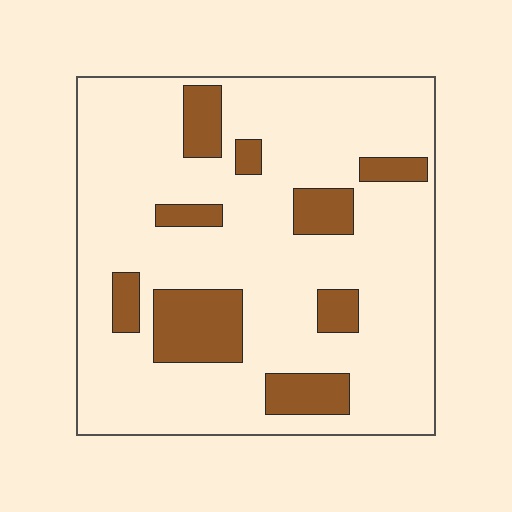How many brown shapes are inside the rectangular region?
9.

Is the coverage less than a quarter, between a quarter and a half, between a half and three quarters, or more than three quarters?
Less than a quarter.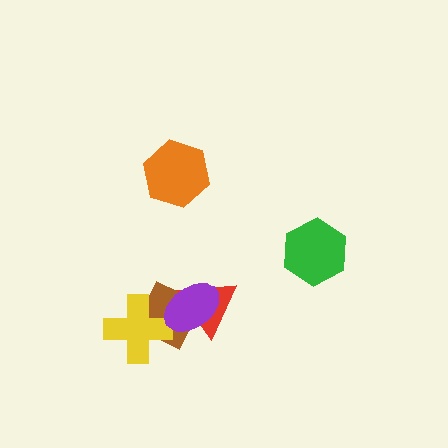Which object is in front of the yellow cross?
The purple ellipse is in front of the yellow cross.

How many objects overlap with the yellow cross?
2 objects overlap with the yellow cross.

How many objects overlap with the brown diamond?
3 objects overlap with the brown diamond.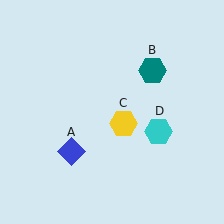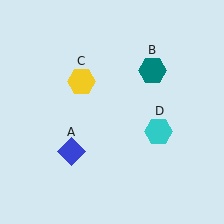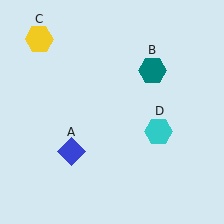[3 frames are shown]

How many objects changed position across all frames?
1 object changed position: yellow hexagon (object C).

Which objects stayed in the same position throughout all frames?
Blue diamond (object A) and teal hexagon (object B) and cyan hexagon (object D) remained stationary.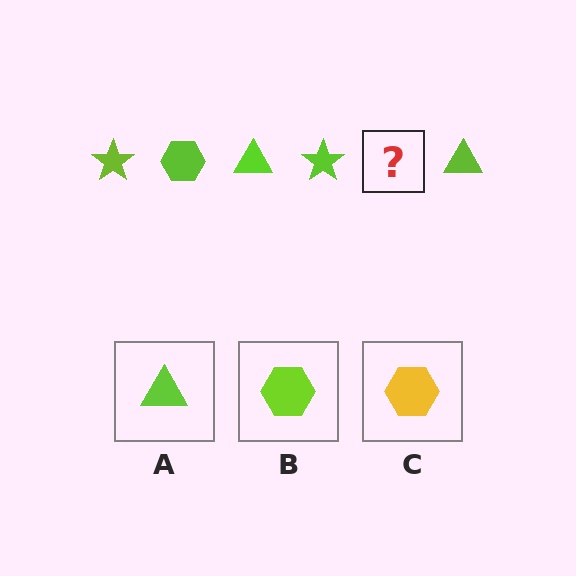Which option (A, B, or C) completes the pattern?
B.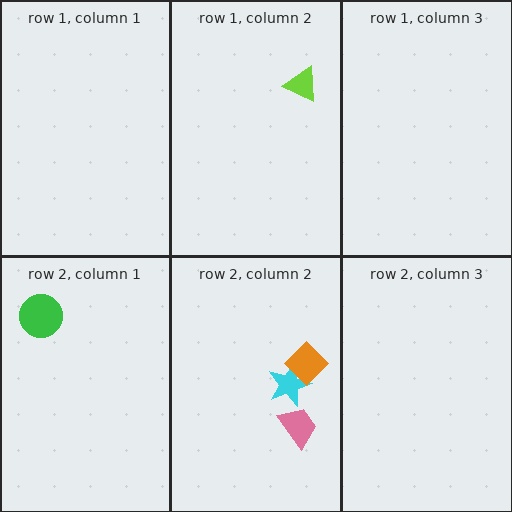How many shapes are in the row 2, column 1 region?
1.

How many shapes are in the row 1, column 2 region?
1.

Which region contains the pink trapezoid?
The row 2, column 2 region.